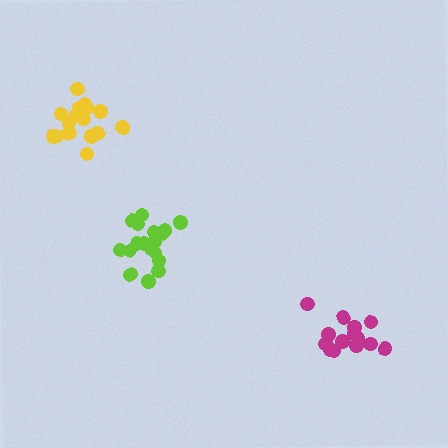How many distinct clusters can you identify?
There are 3 distinct clusters.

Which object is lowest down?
The magenta cluster is bottommost.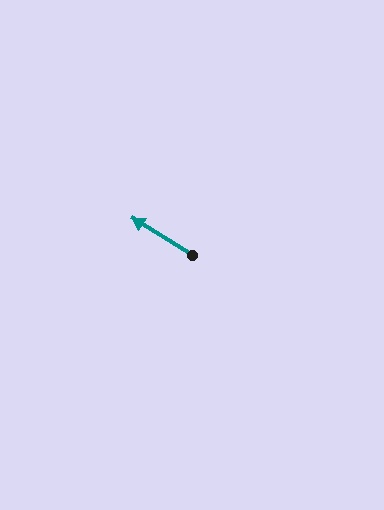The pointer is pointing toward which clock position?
Roughly 10 o'clock.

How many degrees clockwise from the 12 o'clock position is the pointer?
Approximately 302 degrees.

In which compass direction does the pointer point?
Northwest.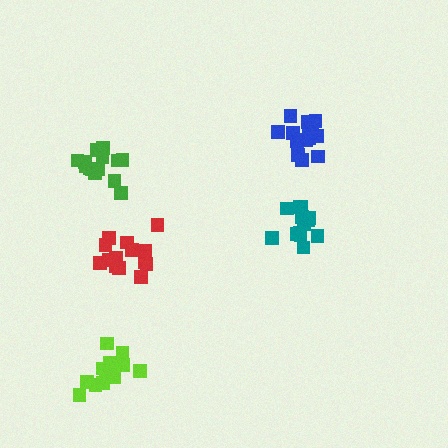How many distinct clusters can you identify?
There are 5 distinct clusters.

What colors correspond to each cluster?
The clusters are colored: red, teal, green, blue, lime.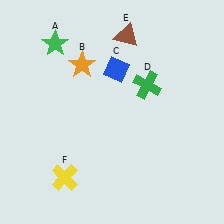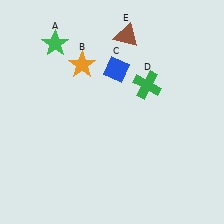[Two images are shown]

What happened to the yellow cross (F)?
The yellow cross (F) was removed in Image 2. It was in the bottom-left area of Image 1.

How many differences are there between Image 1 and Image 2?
There is 1 difference between the two images.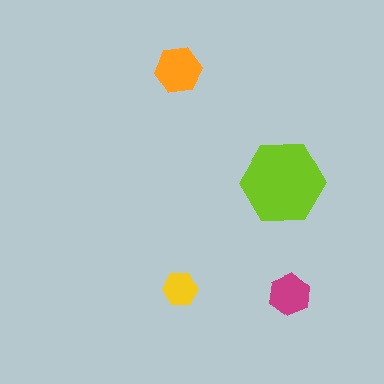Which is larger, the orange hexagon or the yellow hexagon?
The orange one.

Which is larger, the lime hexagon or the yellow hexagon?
The lime one.